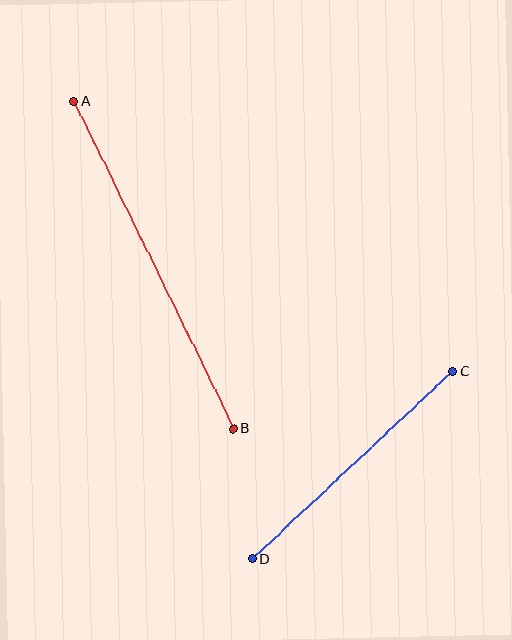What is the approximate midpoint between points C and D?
The midpoint is at approximately (353, 465) pixels.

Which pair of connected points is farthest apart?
Points A and B are farthest apart.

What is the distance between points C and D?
The distance is approximately 274 pixels.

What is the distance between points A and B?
The distance is approximately 365 pixels.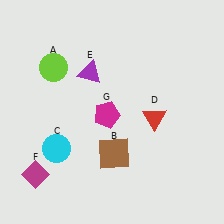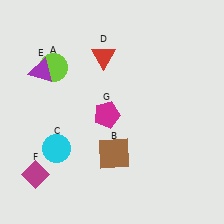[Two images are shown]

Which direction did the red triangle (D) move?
The red triangle (D) moved up.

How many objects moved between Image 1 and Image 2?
2 objects moved between the two images.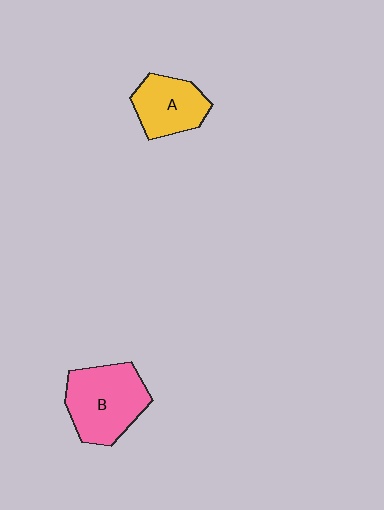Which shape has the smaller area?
Shape A (yellow).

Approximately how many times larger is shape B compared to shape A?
Approximately 1.4 times.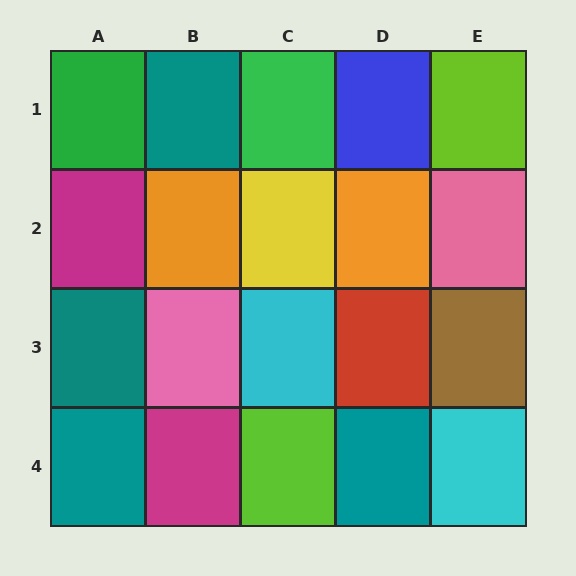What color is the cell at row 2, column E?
Pink.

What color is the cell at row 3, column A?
Teal.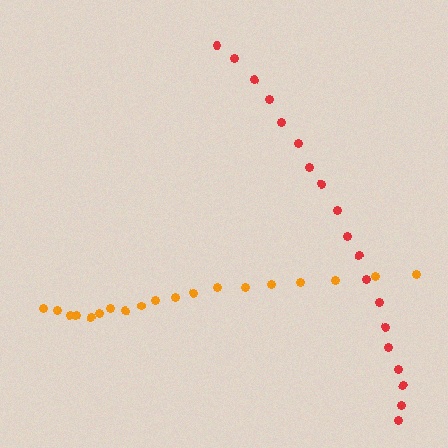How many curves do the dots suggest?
There are 2 distinct paths.